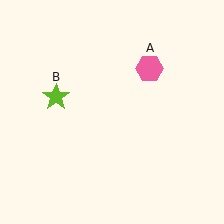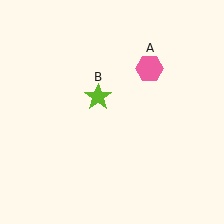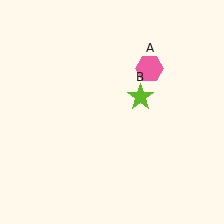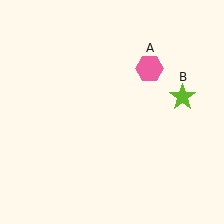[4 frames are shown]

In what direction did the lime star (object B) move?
The lime star (object B) moved right.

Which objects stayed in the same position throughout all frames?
Pink hexagon (object A) remained stationary.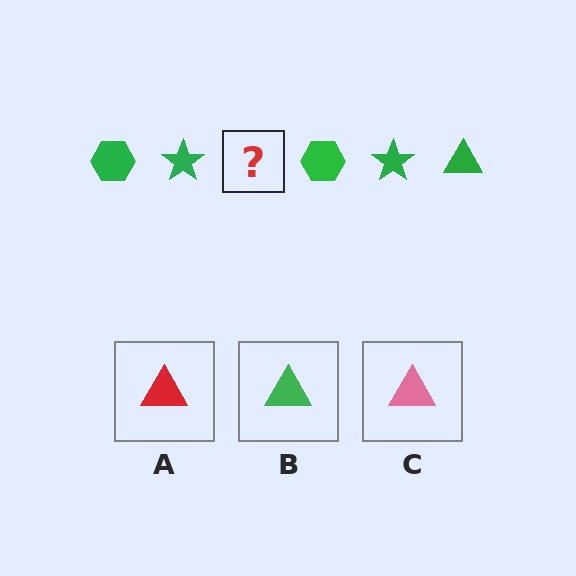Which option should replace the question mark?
Option B.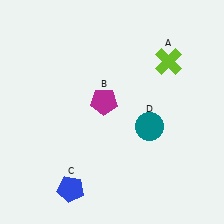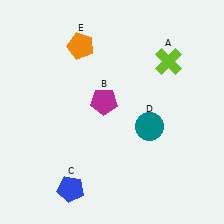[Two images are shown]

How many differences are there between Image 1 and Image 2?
There is 1 difference between the two images.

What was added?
An orange pentagon (E) was added in Image 2.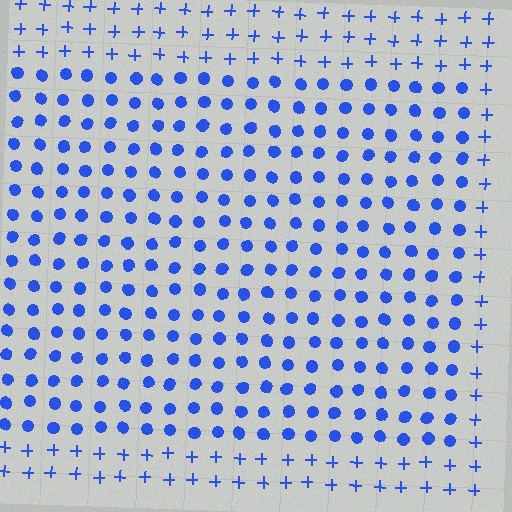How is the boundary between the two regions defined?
The boundary is defined by a change in element shape: circles inside vs. plus signs outside. All elements share the same color and spacing.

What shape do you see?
I see a rectangle.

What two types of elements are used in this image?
The image uses circles inside the rectangle region and plus signs outside it.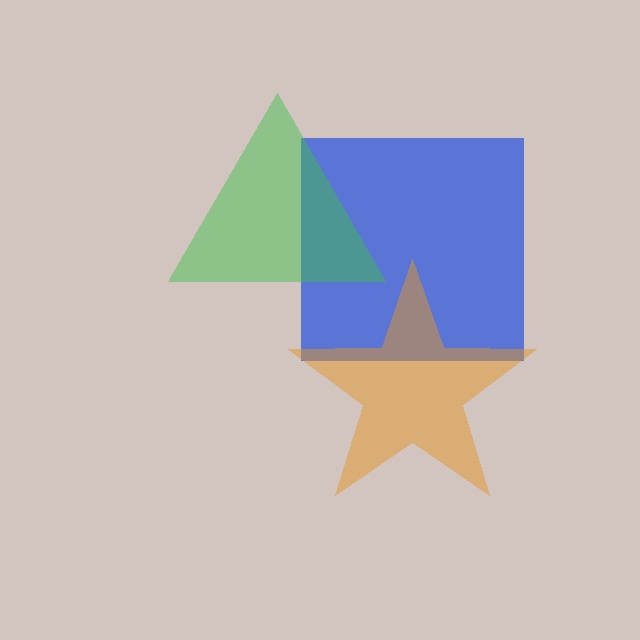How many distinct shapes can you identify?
There are 3 distinct shapes: a blue square, a green triangle, an orange star.